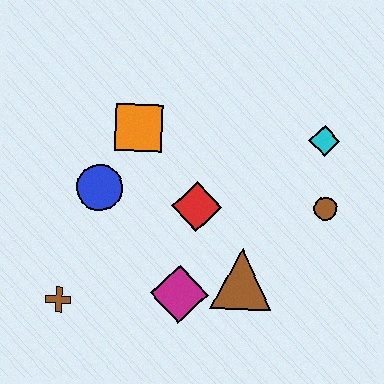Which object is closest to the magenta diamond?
The brown triangle is closest to the magenta diamond.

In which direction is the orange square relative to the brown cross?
The orange square is above the brown cross.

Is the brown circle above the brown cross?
Yes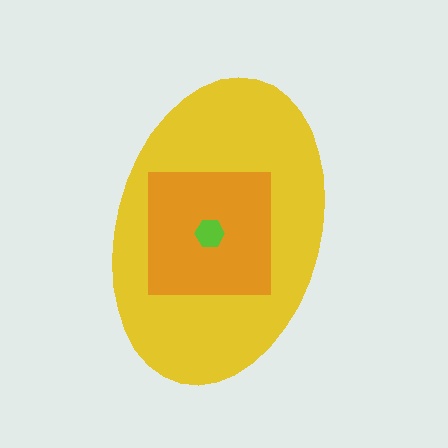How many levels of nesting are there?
3.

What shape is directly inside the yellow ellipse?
The orange square.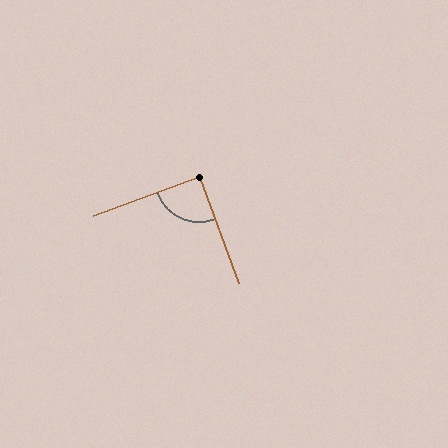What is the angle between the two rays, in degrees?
Approximately 90 degrees.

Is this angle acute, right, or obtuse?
It is approximately a right angle.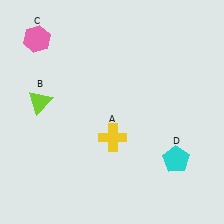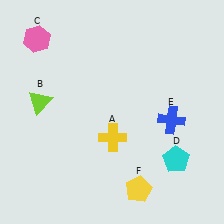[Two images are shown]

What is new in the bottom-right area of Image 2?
A blue cross (E) was added in the bottom-right area of Image 2.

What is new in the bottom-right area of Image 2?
A yellow pentagon (F) was added in the bottom-right area of Image 2.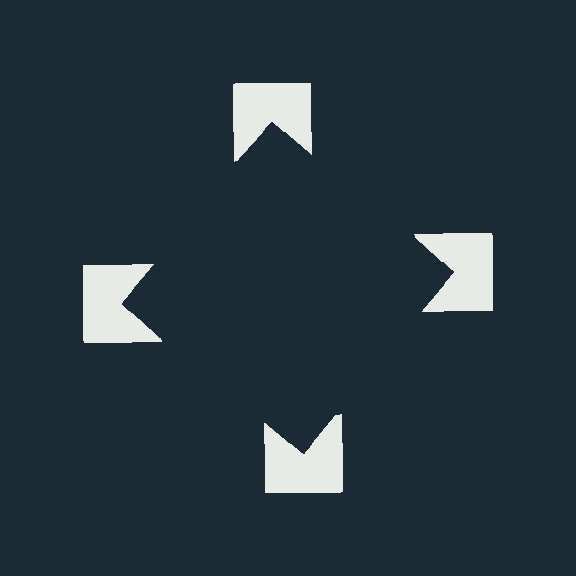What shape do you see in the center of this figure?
An illusory square — its edges are inferred from the aligned wedge cuts in the notched squares, not physically drawn.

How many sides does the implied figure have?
4 sides.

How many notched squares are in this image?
There are 4 — one at each vertex of the illusory square.